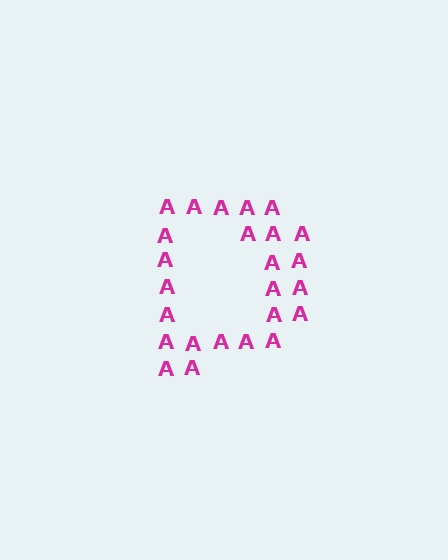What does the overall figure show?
The overall figure shows the letter D.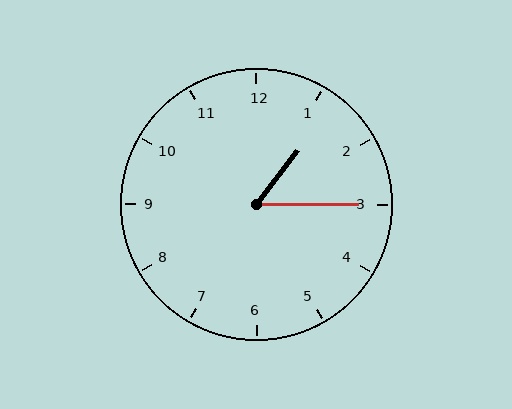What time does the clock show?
1:15.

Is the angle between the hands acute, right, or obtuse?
It is acute.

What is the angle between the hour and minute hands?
Approximately 52 degrees.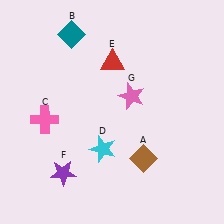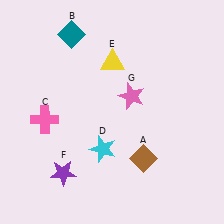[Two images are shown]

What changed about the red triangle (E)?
In Image 1, E is red. In Image 2, it changed to yellow.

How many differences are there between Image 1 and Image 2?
There is 1 difference between the two images.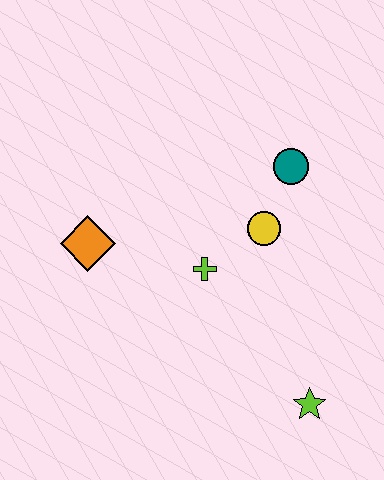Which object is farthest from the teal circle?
The lime star is farthest from the teal circle.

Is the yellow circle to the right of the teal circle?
No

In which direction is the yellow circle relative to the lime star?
The yellow circle is above the lime star.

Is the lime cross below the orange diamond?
Yes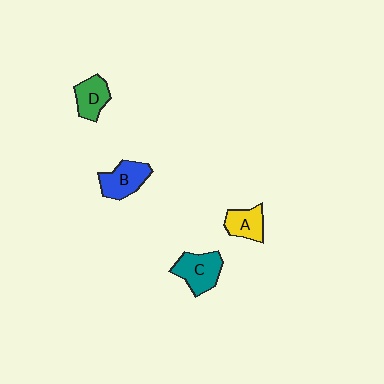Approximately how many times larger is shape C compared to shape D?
Approximately 1.3 times.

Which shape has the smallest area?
Shape A (yellow).